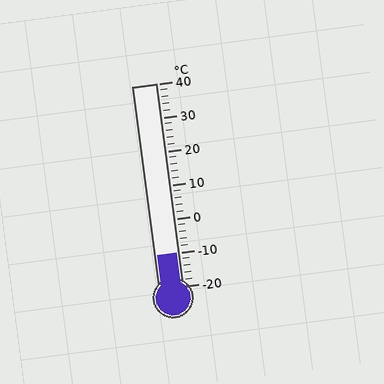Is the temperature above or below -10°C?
The temperature is at -10°C.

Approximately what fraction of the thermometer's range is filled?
The thermometer is filled to approximately 15% of its range.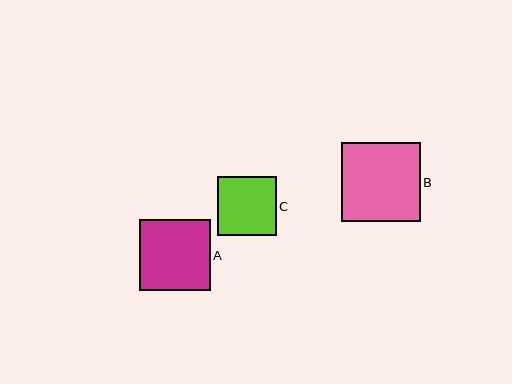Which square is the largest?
Square B is the largest with a size of approximately 79 pixels.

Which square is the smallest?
Square C is the smallest with a size of approximately 59 pixels.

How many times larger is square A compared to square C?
Square A is approximately 1.2 times the size of square C.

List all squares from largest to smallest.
From largest to smallest: B, A, C.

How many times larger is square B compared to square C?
Square B is approximately 1.3 times the size of square C.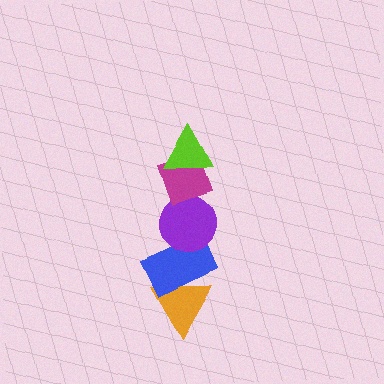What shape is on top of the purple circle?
The magenta diamond is on top of the purple circle.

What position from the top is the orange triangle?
The orange triangle is 5th from the top.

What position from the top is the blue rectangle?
The blue rectangle is 4th from the top.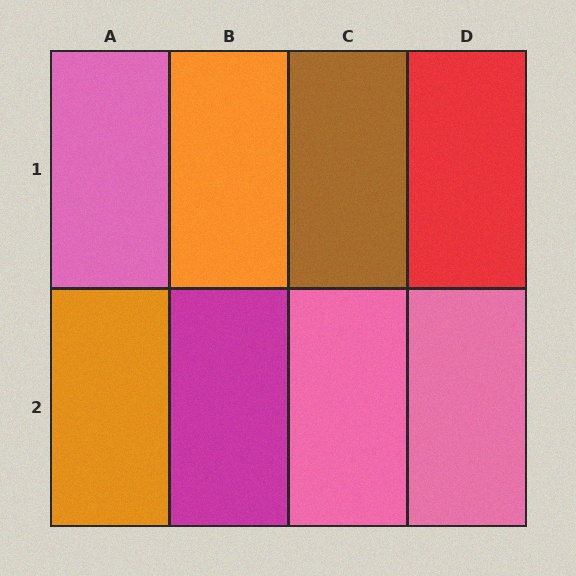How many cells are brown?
1 cell is brown.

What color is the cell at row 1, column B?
Orange.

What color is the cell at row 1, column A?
Pink.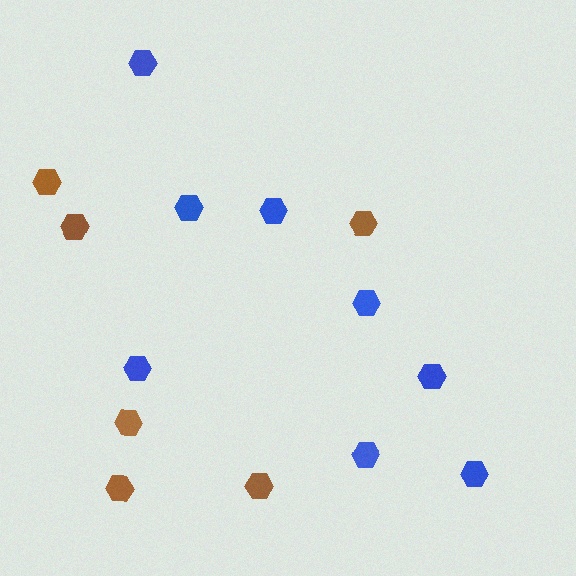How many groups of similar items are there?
There are 2 groups: one group of brown hexagons (6) and one group of blue hexagons (8).